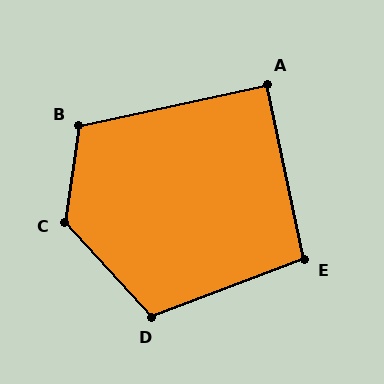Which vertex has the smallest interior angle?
A, at approximately 90 degrees.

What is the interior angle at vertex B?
Approximately 111 degrees (obtuse).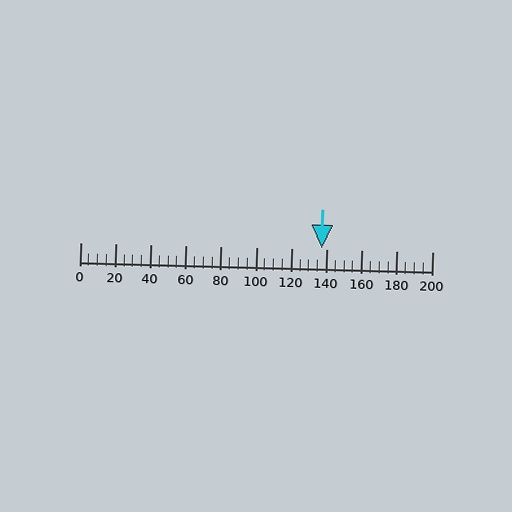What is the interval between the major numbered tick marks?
The major tick marks are spaced 20 units apart.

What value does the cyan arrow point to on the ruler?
The cyan arrow points to approximately 137.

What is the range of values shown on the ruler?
The ruler shows values from 0 to 200.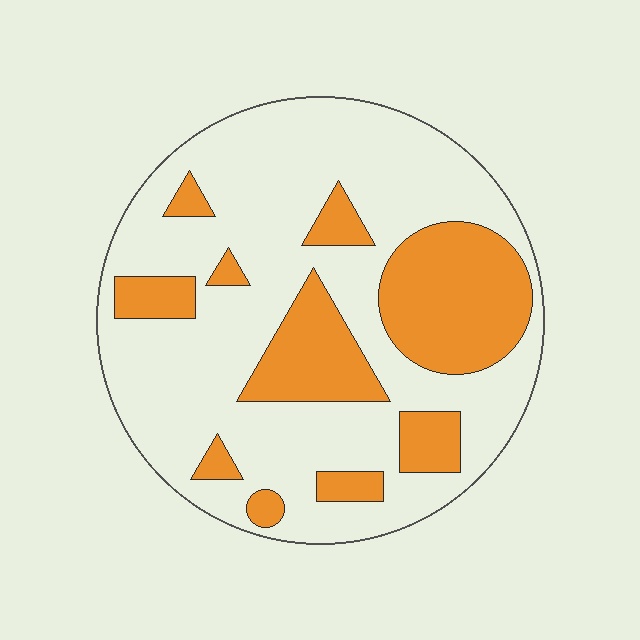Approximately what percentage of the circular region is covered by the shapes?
Approximately 30%.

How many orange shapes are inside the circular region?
10.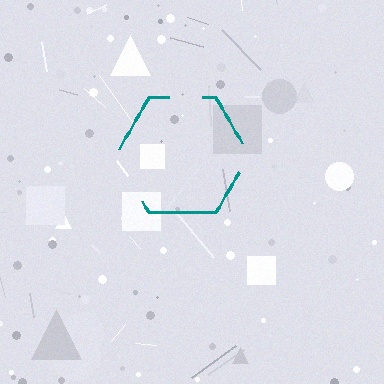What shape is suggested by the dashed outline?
The dashed outline suggests a hexagon.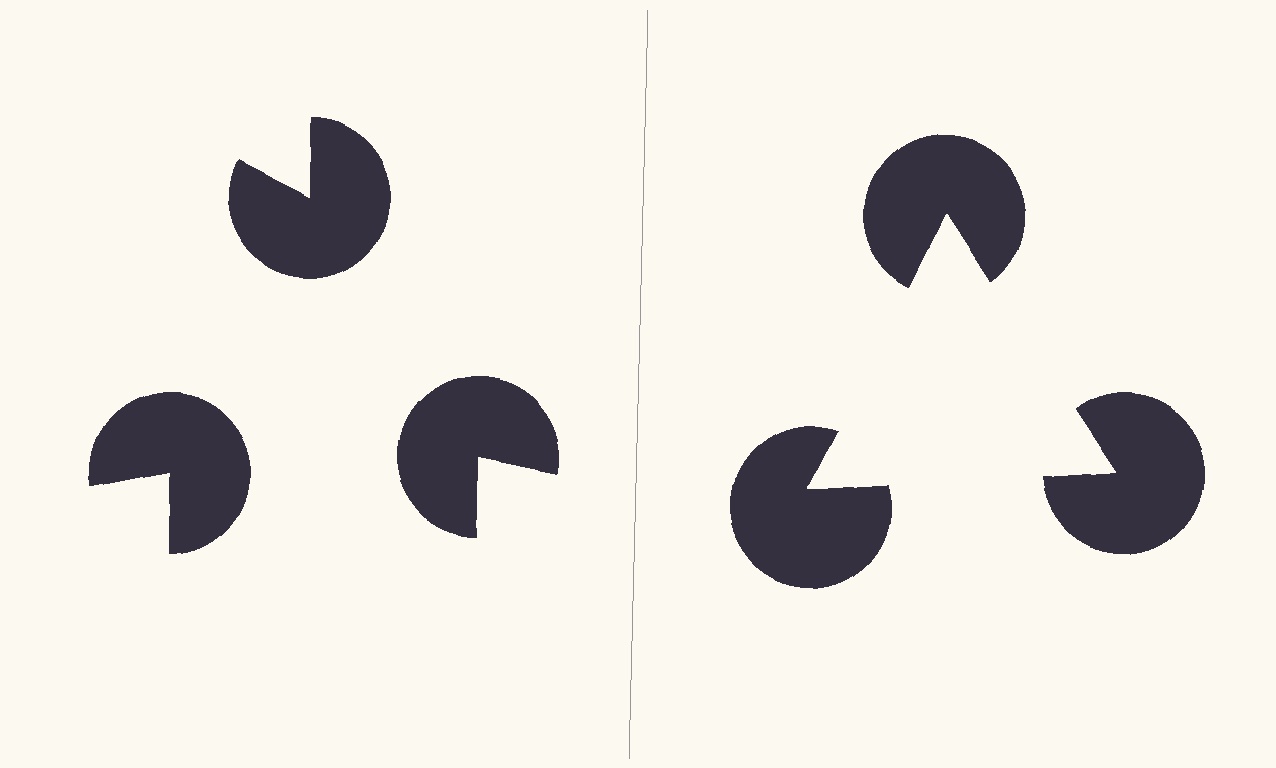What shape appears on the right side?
An illusory triangle.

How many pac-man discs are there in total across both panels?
6 — 3 on each side.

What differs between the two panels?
The pac-man discs are positioned identically on both sides; only the wedge orientations differ. On the right they align to a triangle; on the left they are misaligned.